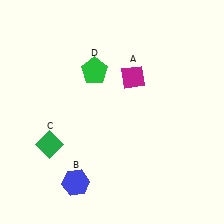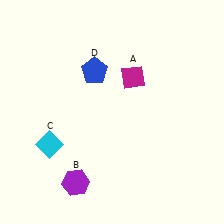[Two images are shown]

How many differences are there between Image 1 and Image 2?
There are 3 differences between the two images.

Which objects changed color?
B changed from blue to purple. C changed from green to cyan. D changed from green to blue.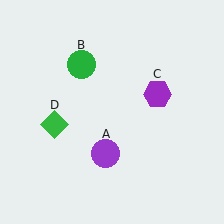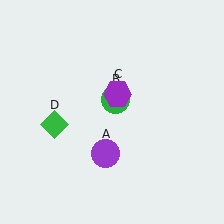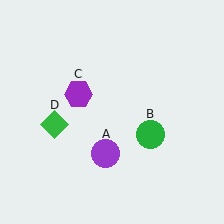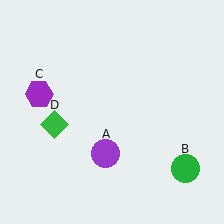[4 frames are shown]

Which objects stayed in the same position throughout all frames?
Purple circle (object A) and green diamond (object D) remained stationary.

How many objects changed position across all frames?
2 objects changed position: green circle (object B), purple hexagon (object C).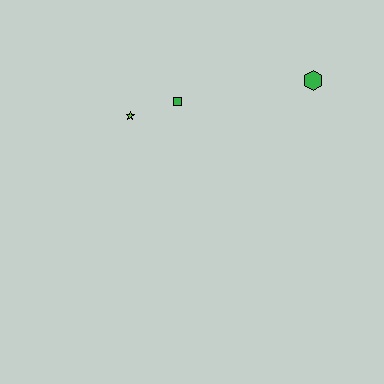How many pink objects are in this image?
There are no pink objects.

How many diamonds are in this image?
There are no diamonds.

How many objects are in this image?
There are 3 objects.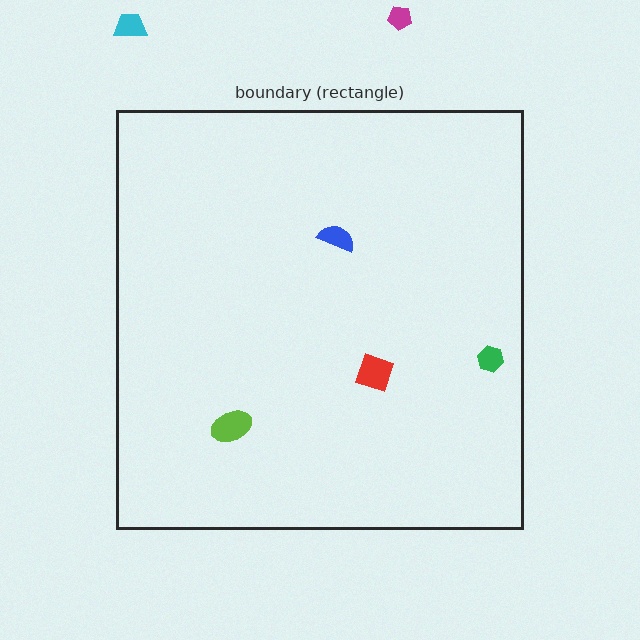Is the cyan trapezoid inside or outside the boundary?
Outside.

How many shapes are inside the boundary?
4 inside, 2 outside.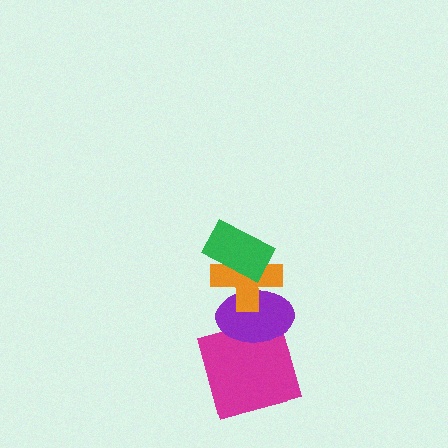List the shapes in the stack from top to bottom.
From top to bottom: the green rectangle, the orange cross, the purple ellipse, the magenta square.